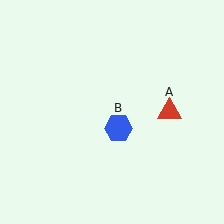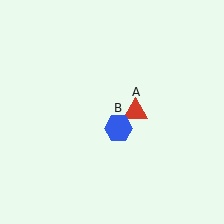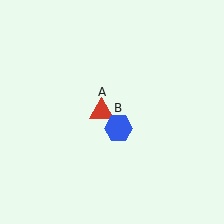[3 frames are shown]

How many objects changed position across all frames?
1 object changed position: red triangle (object A).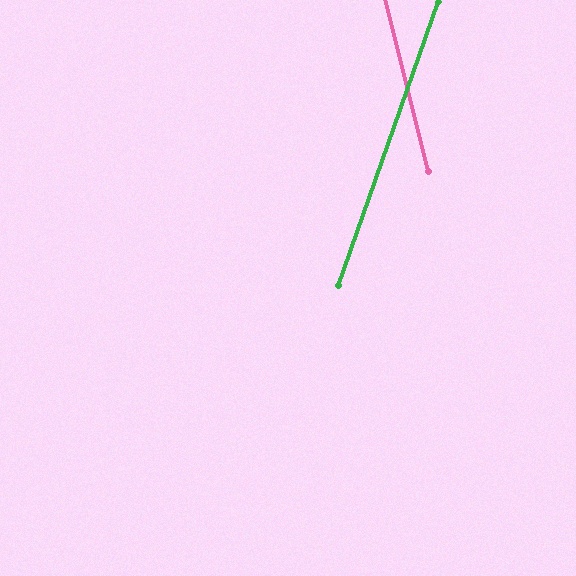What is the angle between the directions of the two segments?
Approximately 33 degrees.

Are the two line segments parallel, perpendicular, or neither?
Neither parallel nor perpendicular — they differ by about 33°.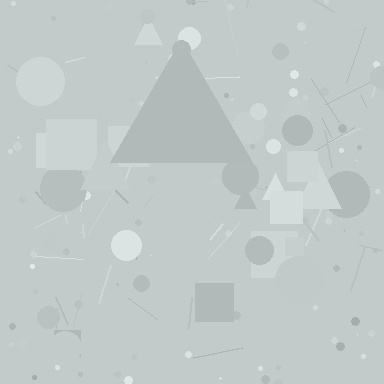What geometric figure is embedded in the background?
A triangle is embedded in the background.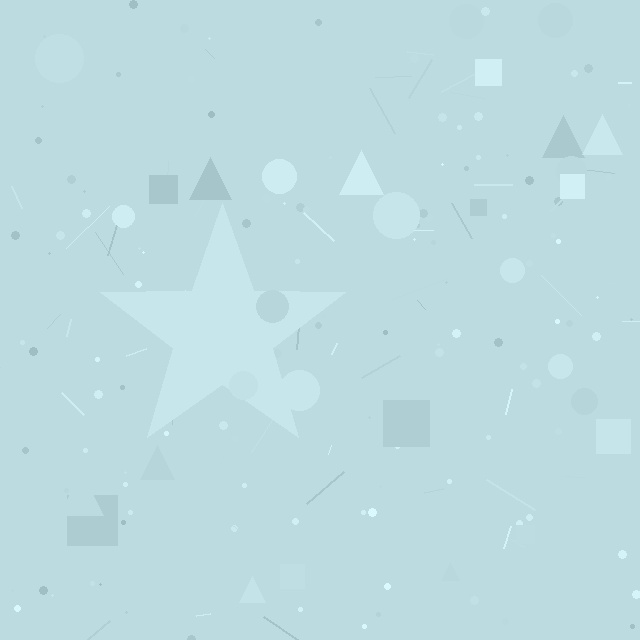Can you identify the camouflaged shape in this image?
The camouflaged shape is a star.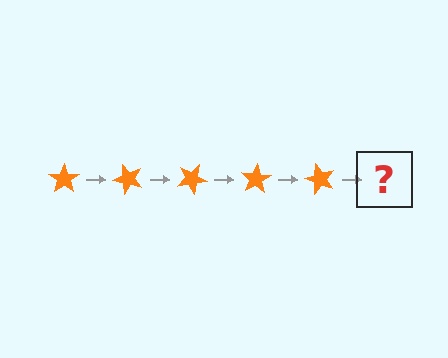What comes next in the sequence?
The next element should be an orange star rotated 250 degrees.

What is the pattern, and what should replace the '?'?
The pattern is that the star rotates 50 degrees each step. The '?' should be an orange star rotated 250 degrees.